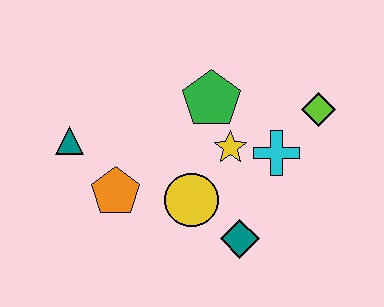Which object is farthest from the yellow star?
The teal triangle is farthest from the yellow star.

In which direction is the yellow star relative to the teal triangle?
The yellow star is to the right of the teal triangle.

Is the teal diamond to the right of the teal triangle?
Yes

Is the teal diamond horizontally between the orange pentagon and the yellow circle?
No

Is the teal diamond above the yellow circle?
No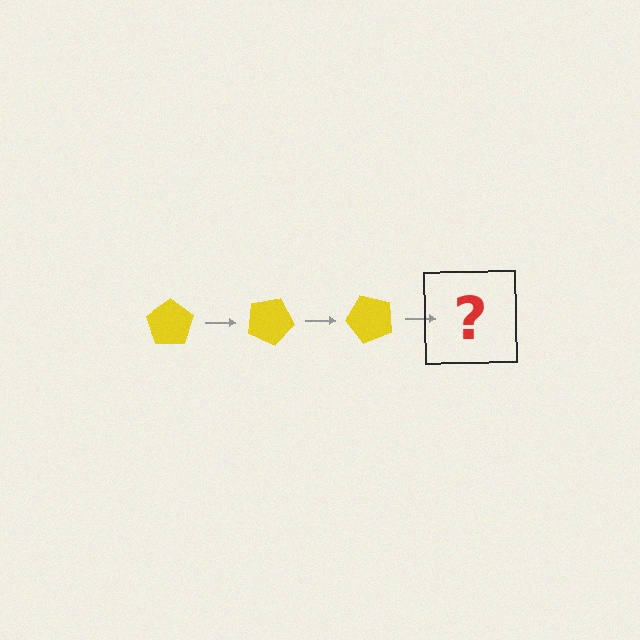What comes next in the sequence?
The next element should be a yellow pentagon rotated 75 degrees.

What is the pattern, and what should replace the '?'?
The pattern is that the pentagon rotates 25 degrees each step. The '?' should be a yellow pentagon rotated 75 degrees.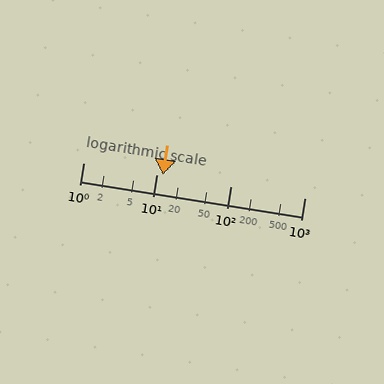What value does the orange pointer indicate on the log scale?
The pointer indicates approximately 12.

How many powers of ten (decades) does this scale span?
The scale spans 3 decades, from 1 to 1000.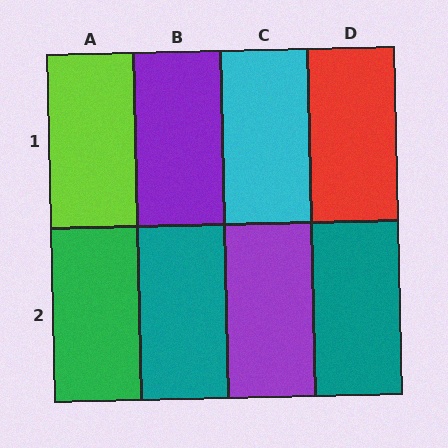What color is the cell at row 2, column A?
Green.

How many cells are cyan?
1 cell is cyan.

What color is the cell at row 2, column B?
Teal.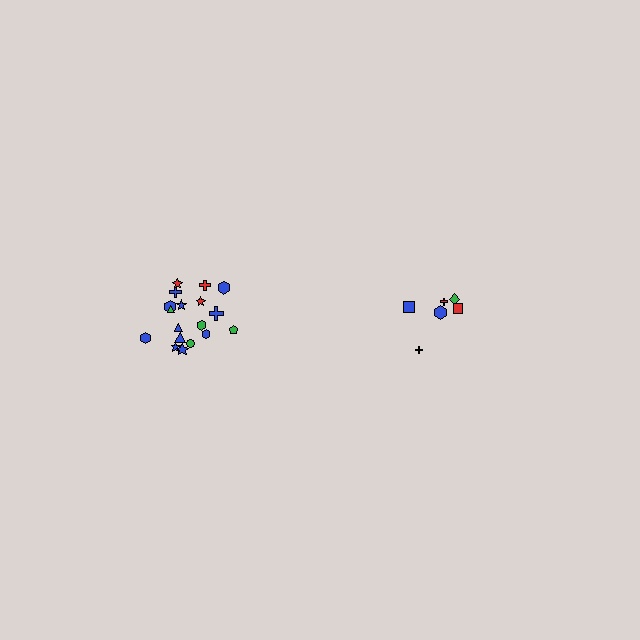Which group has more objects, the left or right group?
The left group.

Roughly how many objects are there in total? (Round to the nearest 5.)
Roughly 25 objects in total.